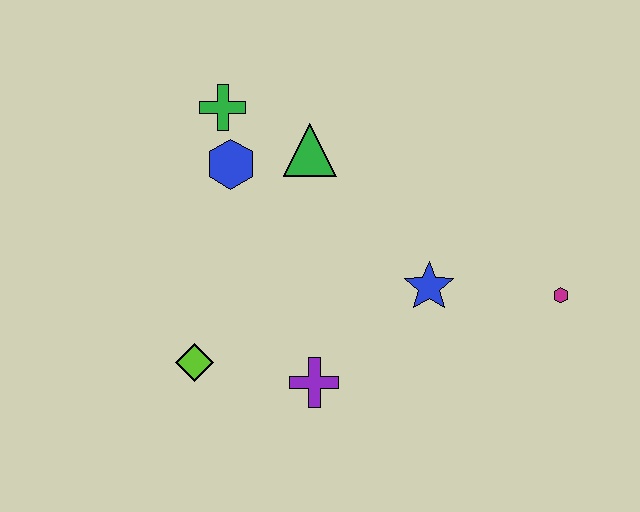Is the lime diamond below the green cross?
Yes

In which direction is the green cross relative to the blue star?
The green cross is to the left of the blue star.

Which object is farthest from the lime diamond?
The magenta hexagon is farthest from the lime diamond.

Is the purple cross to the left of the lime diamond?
No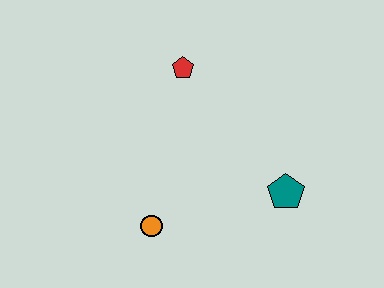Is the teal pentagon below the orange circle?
No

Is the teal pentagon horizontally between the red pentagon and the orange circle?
No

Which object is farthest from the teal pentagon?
The red pentagon is farthest from the teal pentagon.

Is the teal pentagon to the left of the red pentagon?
No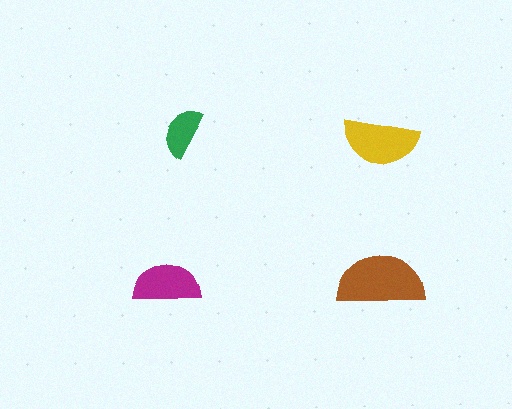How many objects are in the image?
There are 4 objects in the image.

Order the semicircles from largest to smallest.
the brown one, the yellow one, the magenta one, the green one.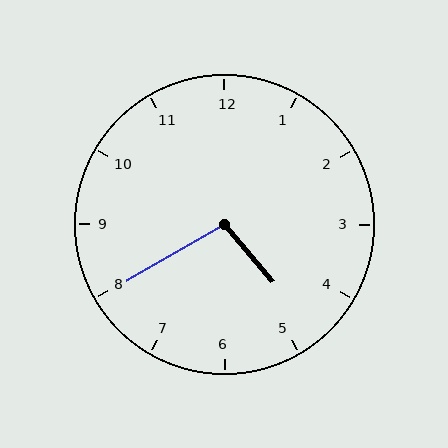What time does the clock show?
4:40.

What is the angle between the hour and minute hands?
Approximately 100 degrees.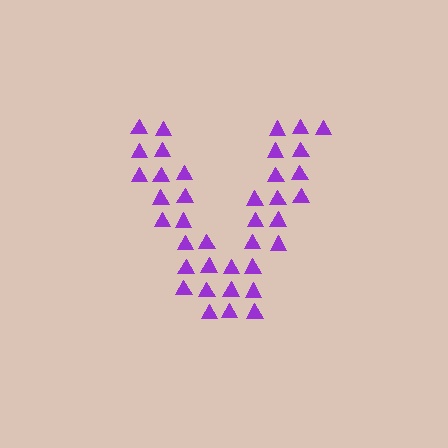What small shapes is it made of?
It is made of small triangles.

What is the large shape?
The large shape is the letter V.